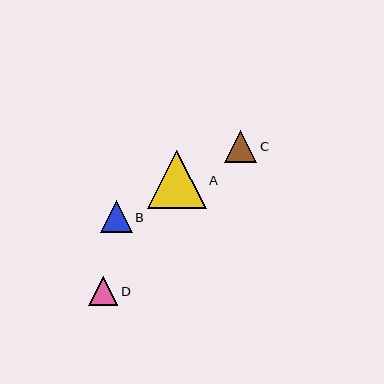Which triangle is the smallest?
Triangle D is the smallest with a size of approximately 29 pixels.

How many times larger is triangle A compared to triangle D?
Triangle A is approximately 2.0 times the size of triangle D.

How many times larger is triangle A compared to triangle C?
Triangle A is approximately 1.8 times the size of triangle C.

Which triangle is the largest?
Triangle A is the largest with a size of approximately 59 pixels.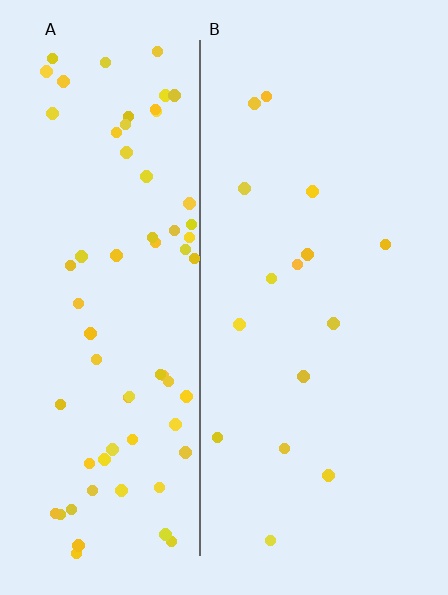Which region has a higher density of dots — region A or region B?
A (the left).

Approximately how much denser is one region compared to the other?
Approximately 4.6× — region A over region B.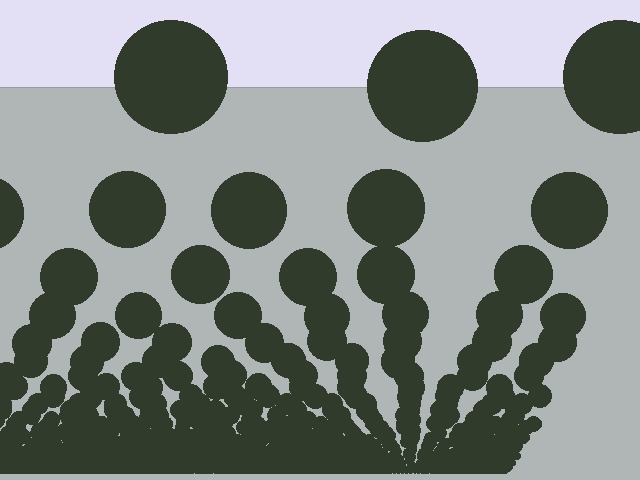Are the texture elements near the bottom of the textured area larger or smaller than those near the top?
Smaller. The gradient is inverted — elements near the bottom are smaller and denser.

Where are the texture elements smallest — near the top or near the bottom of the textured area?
Near the bottom.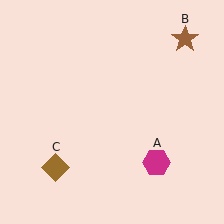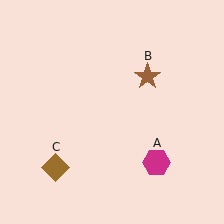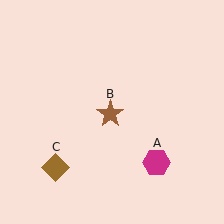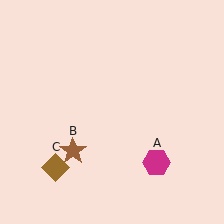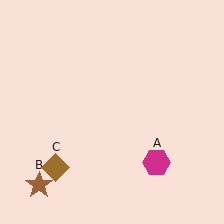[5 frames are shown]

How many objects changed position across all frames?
1 object changed position: brown star (object B).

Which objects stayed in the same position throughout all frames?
Magenta hexagon (object A) and brown diamond (object C) remained stationary.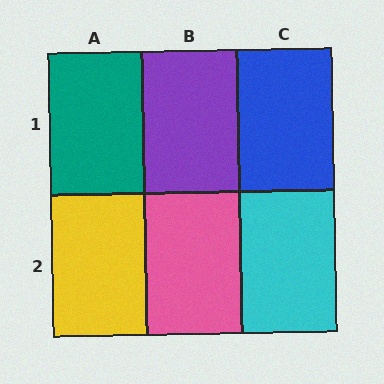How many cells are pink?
1 cell is pink.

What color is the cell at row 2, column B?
Pink.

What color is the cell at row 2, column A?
Yellow.